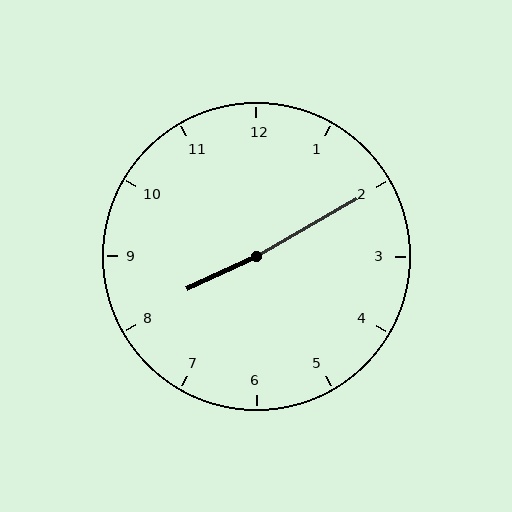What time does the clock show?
8:10.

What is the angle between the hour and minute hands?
Approximately 175 degrees.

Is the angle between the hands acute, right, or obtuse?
It is obtuse.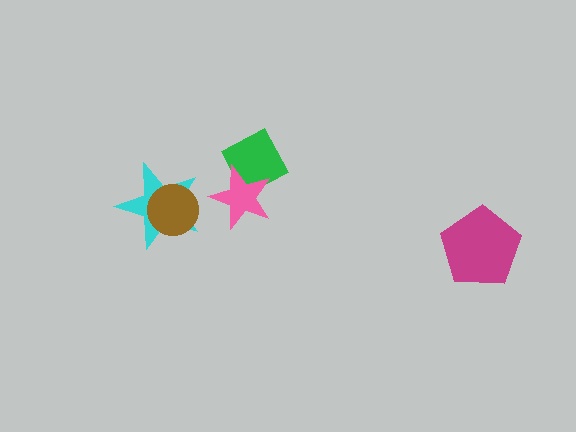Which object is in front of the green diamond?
The pink star is in front of the green diamond.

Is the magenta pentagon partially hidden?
No, no other shape covers it.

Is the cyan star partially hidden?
Yes, it is partially covered by another shape.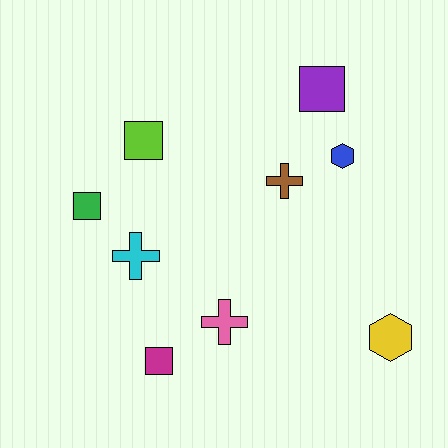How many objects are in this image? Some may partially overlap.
There are 9 objects.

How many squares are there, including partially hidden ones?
There are 4 squares.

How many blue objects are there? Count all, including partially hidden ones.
There is 1 blue object.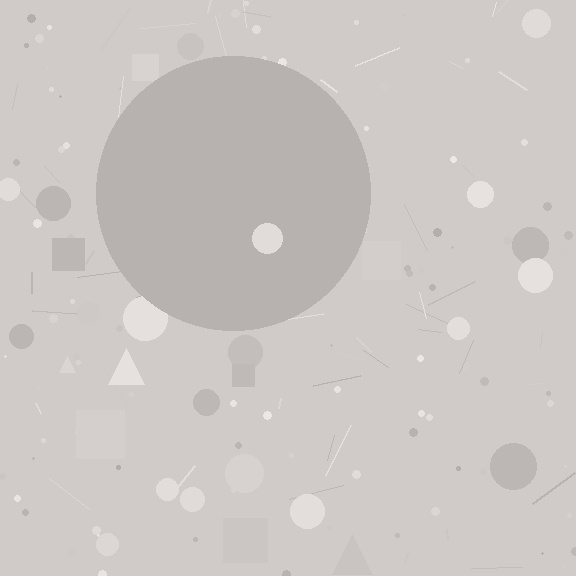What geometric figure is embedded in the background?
A circle is embedded in the background.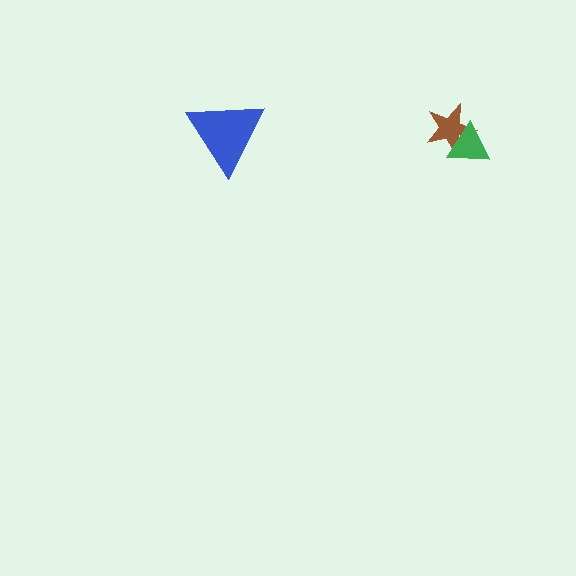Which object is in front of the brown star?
The green triangle is in front of the brown star.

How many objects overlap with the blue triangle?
0 objects overlap with the blue triangle.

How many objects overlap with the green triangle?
1 object overlaps with the green triangle.